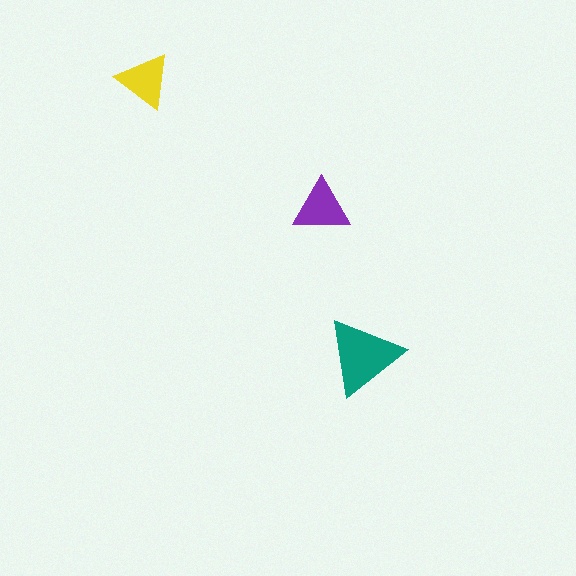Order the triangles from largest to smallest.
the teal one, the purple one, the yellow one.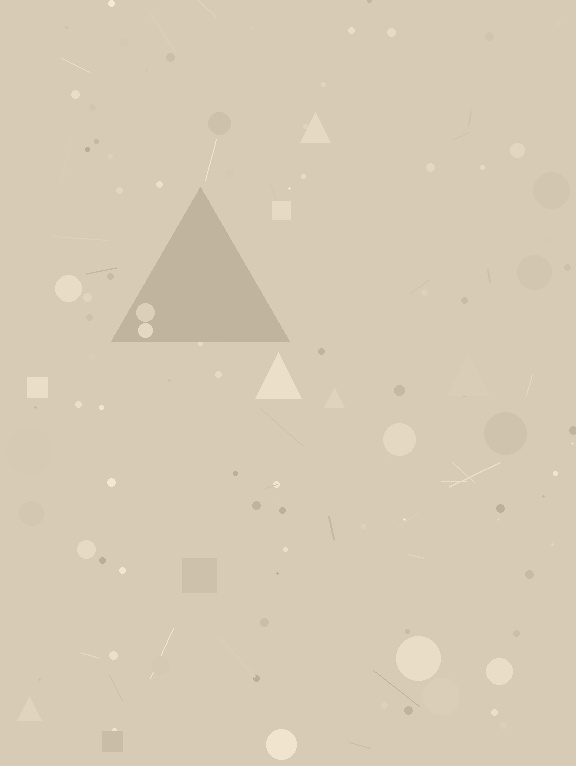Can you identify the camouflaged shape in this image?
The camouflaged shape is a triangle.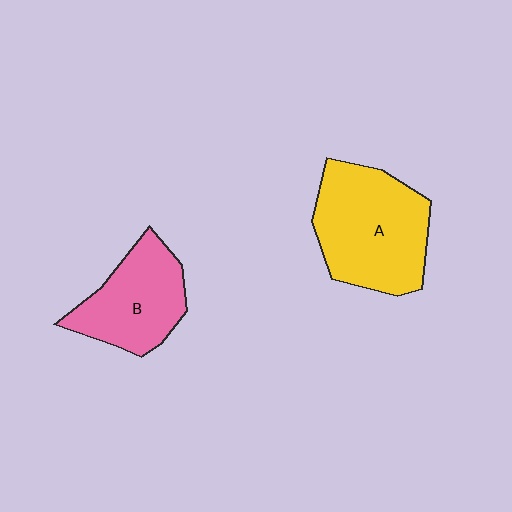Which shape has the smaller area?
Shape B (pink).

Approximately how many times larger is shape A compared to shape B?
Approximately 1.4 times.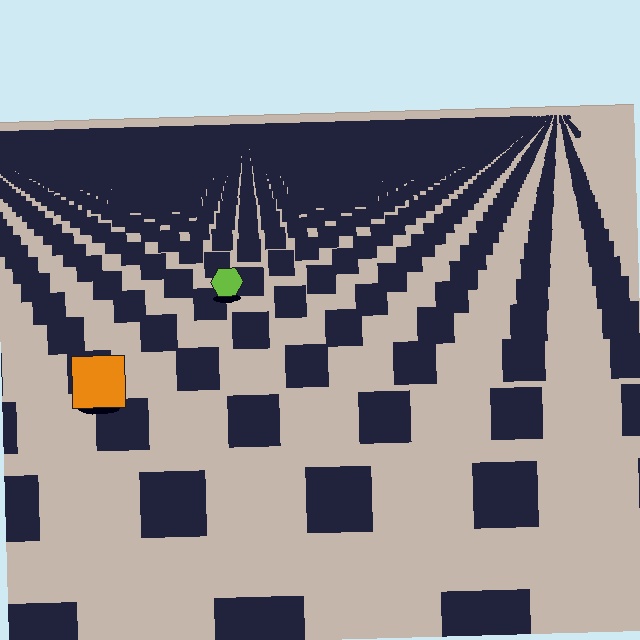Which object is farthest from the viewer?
The lime hexagon is farthest from the viewer. It appears smaller and the ground texture around it is denser.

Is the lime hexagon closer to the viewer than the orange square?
No. The orange square is closer — you can tell from the texture gradient: the ground texture is coarser near it.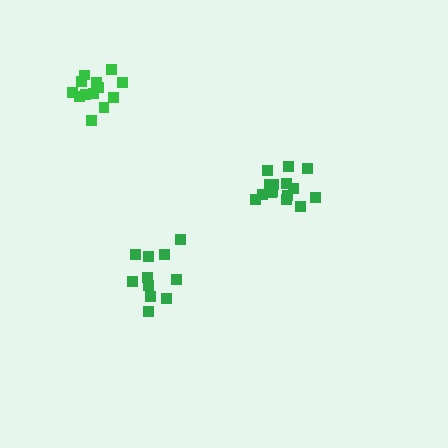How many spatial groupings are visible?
There are 3 spatial groupings.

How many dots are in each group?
Group 1: 15 dots, Group 2: 13 dots, Group 3: 11 dots (39 total).